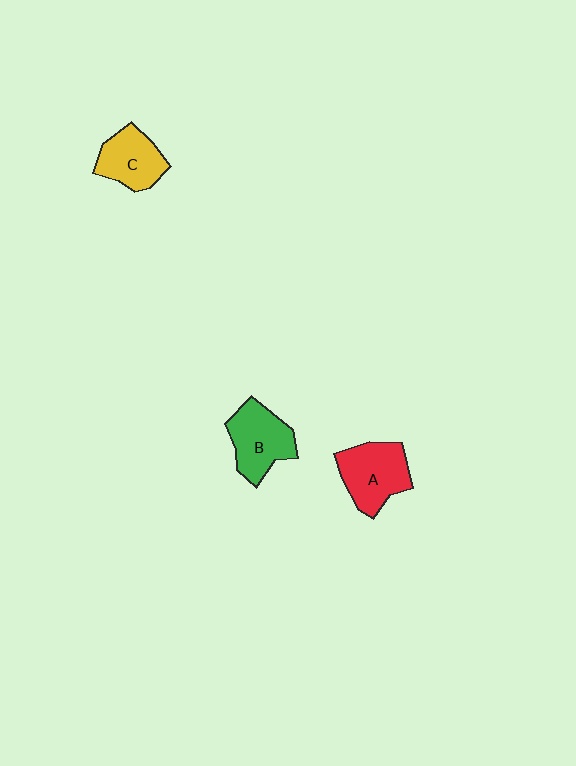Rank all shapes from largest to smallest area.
From largest to smallest: A (red), B (green), C (yellow).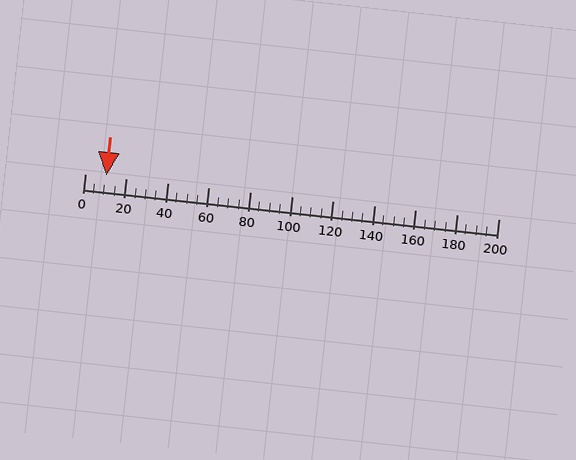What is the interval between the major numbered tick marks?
The major tick marks are spaced 20 units apart.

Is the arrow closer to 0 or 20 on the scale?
The arrow is closer to 20.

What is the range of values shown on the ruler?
The ruler shows values from 0 to 200.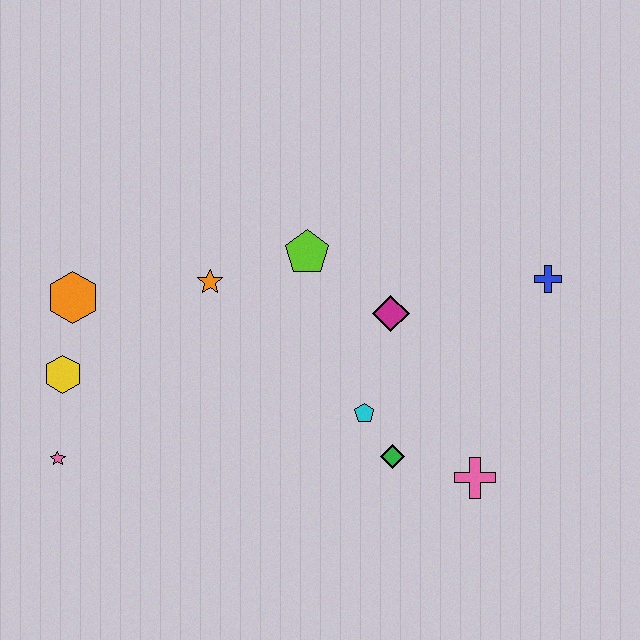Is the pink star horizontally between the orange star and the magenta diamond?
No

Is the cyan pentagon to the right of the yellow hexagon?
Yes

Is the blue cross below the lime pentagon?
Yes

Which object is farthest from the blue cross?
The pink star is farthest from the blue cross.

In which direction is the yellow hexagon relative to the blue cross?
The yellow hexagon is to the left of the blue cross.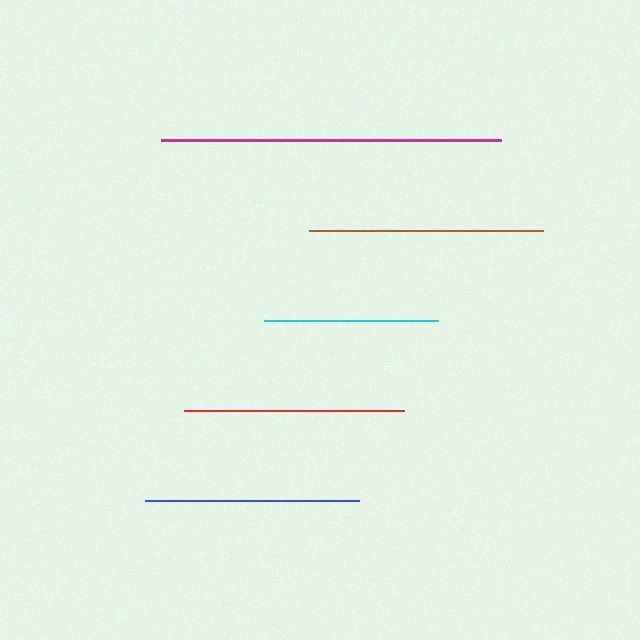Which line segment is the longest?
The magenta line is the longest at approximately 340 pixels.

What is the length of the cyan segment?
The cyan segment is approximately 174 pixels long.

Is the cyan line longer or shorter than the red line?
The red line is longer than the cyan line.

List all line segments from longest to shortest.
From longest to shortest: magenta, brown, red, blue, cyan.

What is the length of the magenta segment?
The magenta segment is approximately 340 pixels long.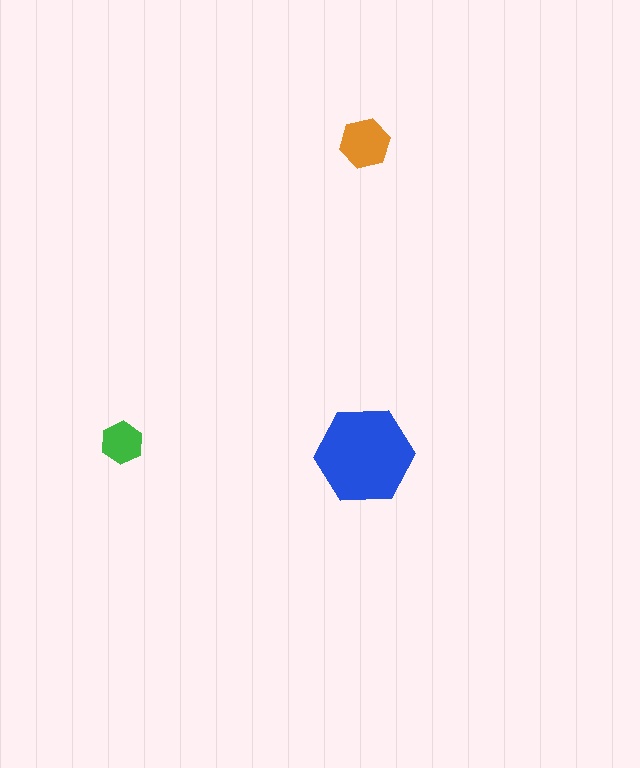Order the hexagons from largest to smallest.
the blue one, the orange one, the green one.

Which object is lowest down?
The blue hexagon is bottommost.